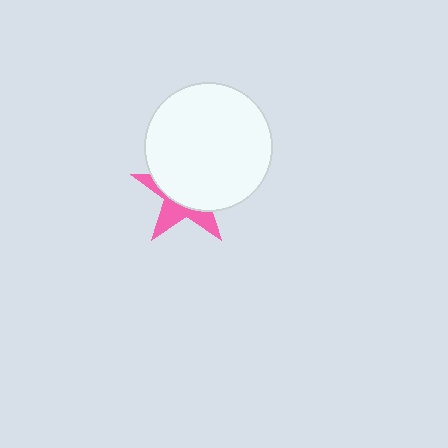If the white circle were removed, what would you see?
You would see the complete pink star.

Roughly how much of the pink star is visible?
A small part of it is visible (roughly 36%).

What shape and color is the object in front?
The object in front is a white circle.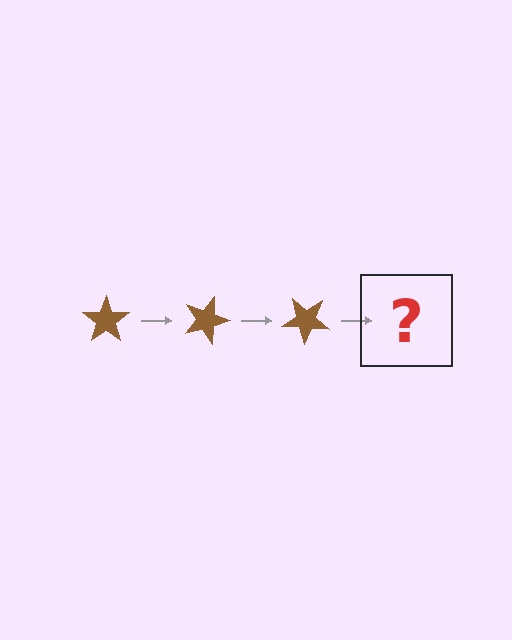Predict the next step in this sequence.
The next step is a brown star rotated 60 degrees.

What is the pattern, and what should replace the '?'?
The pattern is that the star rotates 20 degrees each step. The '?' should be a brown star rotated 60 degrees.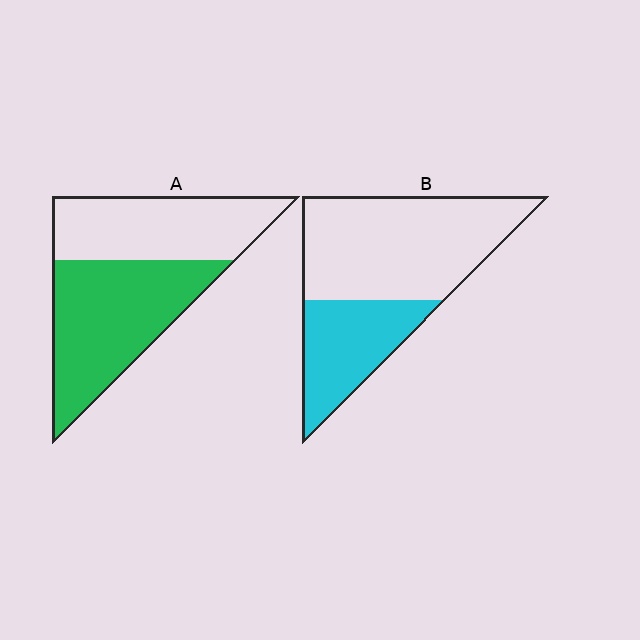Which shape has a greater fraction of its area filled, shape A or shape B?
Shape A.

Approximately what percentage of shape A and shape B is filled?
A is approximately 55% and B is approximately 35%.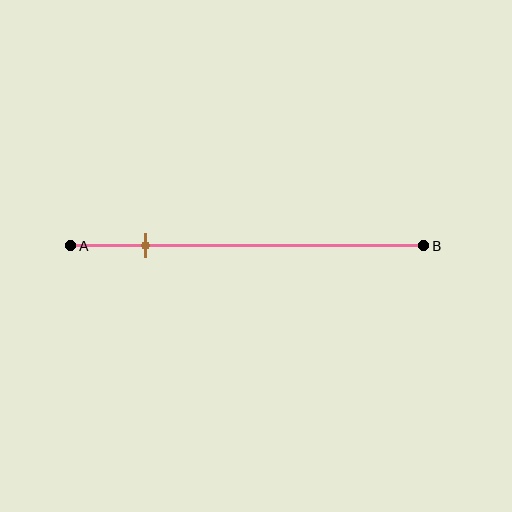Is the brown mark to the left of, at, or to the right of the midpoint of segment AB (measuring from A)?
The brown mark is to the left of the midpoint of segment AB.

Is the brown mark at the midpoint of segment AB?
No, the mark is at about 20% from A, not at the 50% midpoint.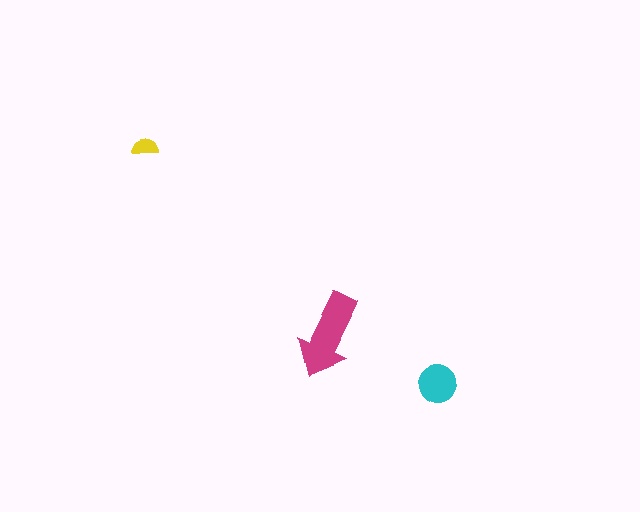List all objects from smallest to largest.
The yellow semicircle, the cyan circle, the magenta arrow.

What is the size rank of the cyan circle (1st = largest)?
2nd.